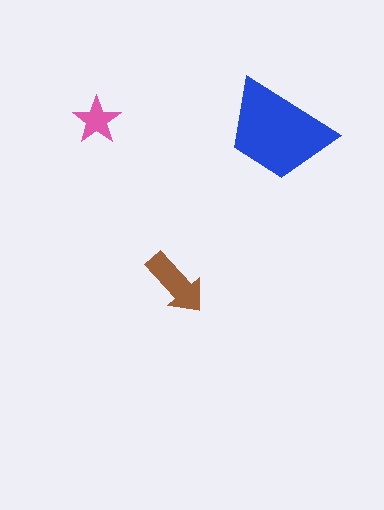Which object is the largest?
The blue trapezoid.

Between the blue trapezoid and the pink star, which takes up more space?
The blue trapezoid.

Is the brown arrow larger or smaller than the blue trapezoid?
Smaller.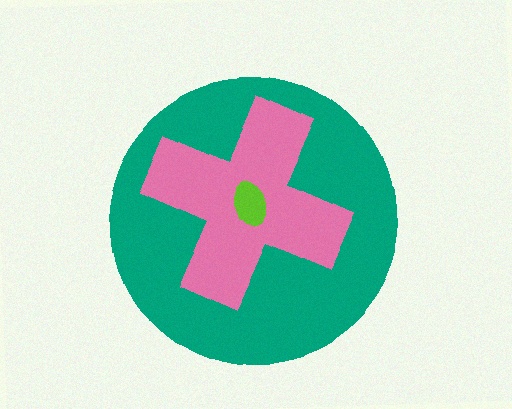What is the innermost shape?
The lime ellipse.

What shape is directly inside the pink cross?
The lime ellipse.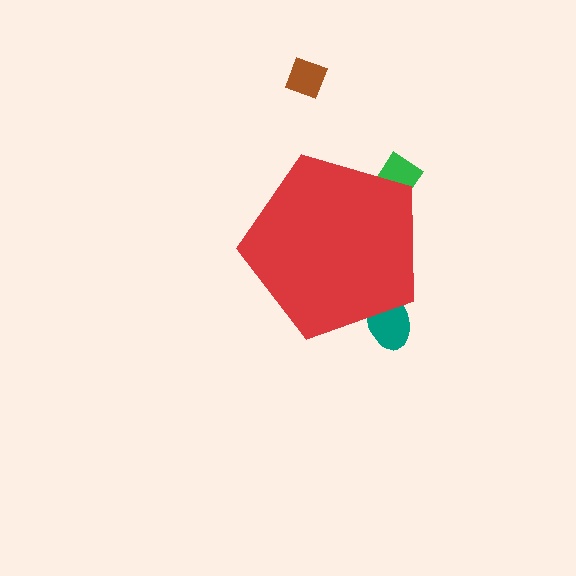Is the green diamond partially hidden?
Yes, the green diamond is partially hidden behind the red pentagon.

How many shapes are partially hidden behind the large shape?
2 shapes are partially hidden.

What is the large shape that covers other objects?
A red pentagon.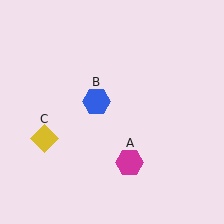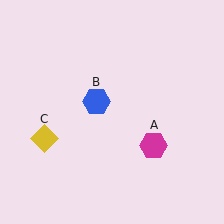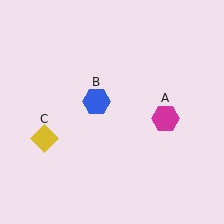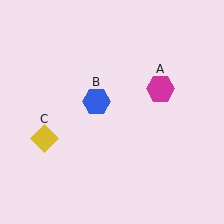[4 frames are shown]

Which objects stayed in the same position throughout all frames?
Blue hexagon (object B) and yellow diamond (object C) remained stationary.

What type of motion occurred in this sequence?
The magenta hexagon (object A) rotated counterclockwise around the center of the scene.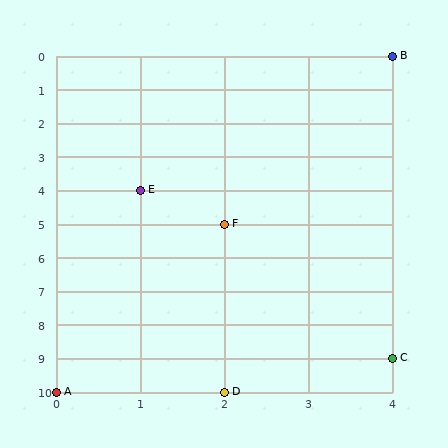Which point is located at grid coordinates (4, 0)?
Point B is at (4, 0).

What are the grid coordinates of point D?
Point D is at grid coordinates (2, 10).